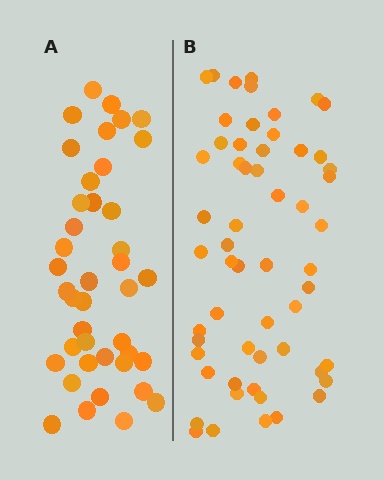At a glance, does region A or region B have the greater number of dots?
Region B (the right region) has more dots.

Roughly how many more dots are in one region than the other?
Region B has approximately 15 more dots than region A.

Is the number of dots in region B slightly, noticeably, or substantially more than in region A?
Region B has noticeably more, but not dramatically so. The ratio is roughly 1.4 to 1.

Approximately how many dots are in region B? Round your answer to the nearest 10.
About 60 dots. (The exact count is 57, which rounds to 60.)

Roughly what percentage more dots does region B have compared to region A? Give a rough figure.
About 40% more.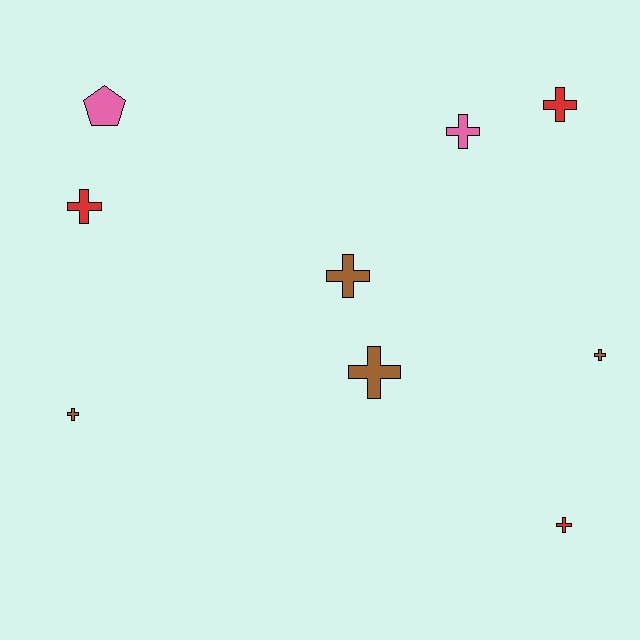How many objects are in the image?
There are 9 objects.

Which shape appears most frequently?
Cross, with 8 objects.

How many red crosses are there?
There are 3 red crosses.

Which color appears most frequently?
Brown, with 4 objects.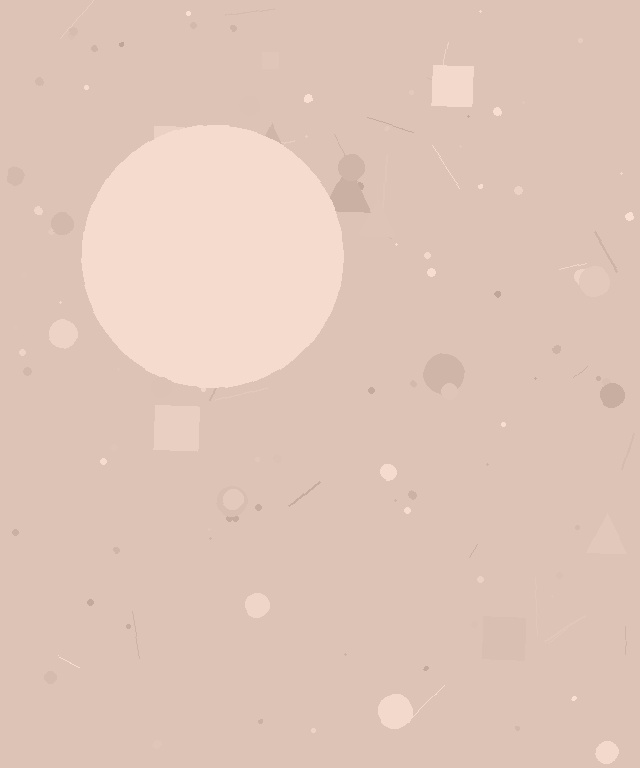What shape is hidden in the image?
A circle is hidden in the image.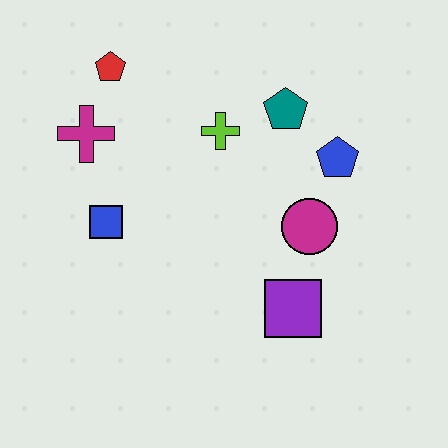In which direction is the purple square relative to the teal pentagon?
The purple square is below the teal pentagon.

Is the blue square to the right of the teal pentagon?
No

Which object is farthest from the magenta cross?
The purple square is farthest from the magenta cross.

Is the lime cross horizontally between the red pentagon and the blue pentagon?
Yes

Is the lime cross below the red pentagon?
Yes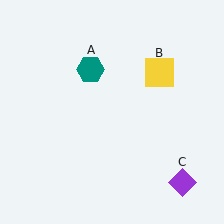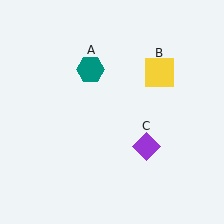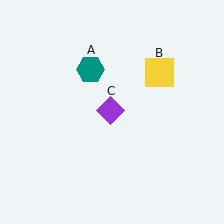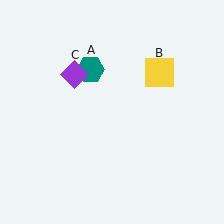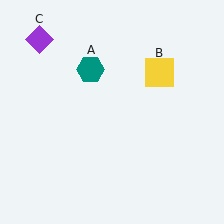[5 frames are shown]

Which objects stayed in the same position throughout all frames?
Teal hexagon (object A) and yellow square (object B) remained stationary.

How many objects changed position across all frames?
1 object changed position: purple diamond (object C).